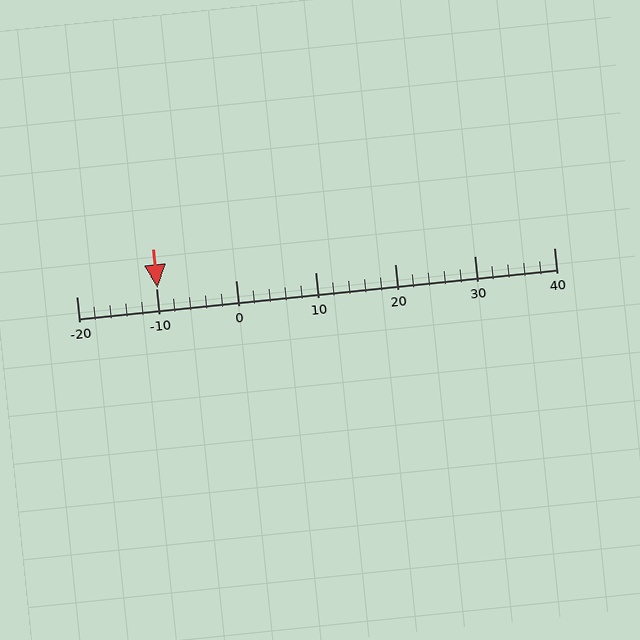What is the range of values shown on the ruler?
The ruler shows values from -20 to 40.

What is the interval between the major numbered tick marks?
The major tick marks are spaced 10 units apart.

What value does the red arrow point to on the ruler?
The red arrow points to approximately -10.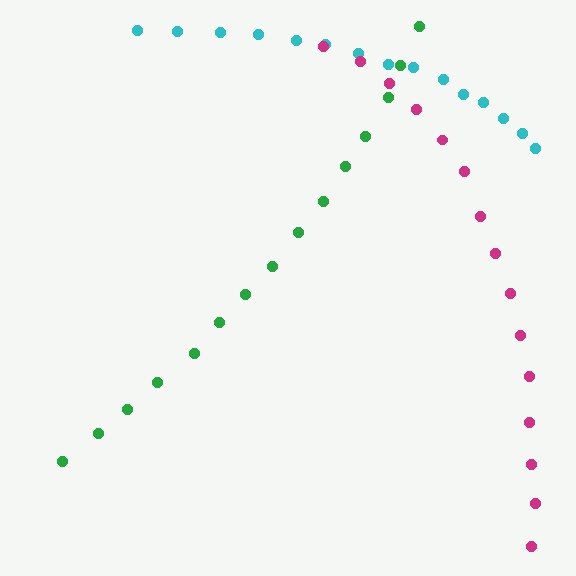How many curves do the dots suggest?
There are 3 distinct paths.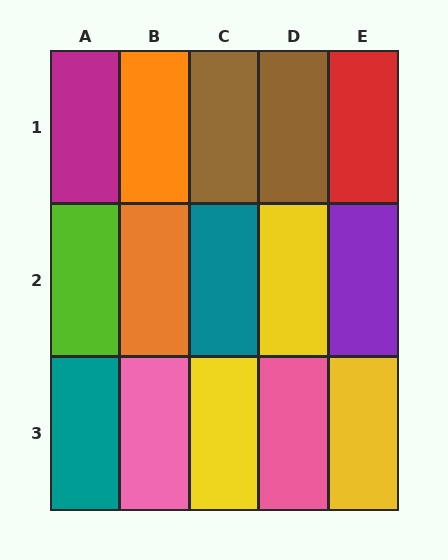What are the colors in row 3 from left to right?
Teal, pink, yellow, pink, yellow.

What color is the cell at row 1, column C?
Brown.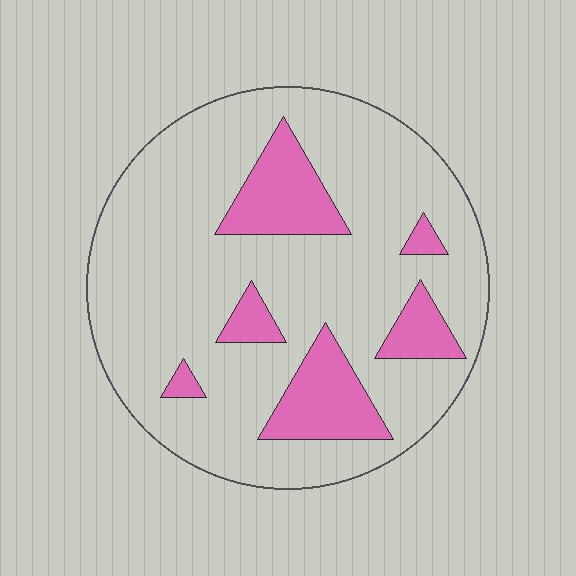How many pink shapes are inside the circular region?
6.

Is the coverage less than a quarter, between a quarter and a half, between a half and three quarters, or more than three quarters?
Less than a quarter.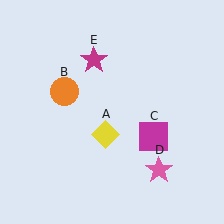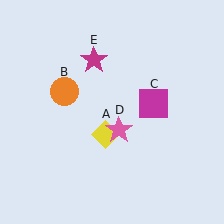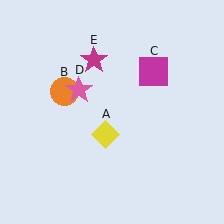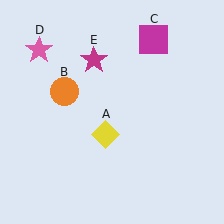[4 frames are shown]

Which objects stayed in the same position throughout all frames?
Yellow diamond (object A) and orange circle (object B) and magenta star (object E) remained stationary.